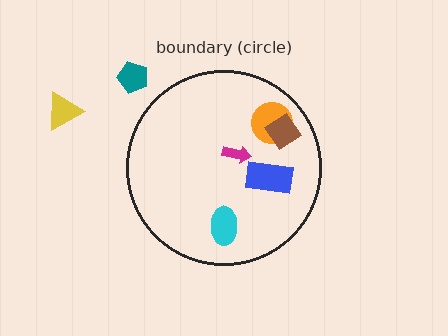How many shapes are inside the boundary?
5 inside, 2 outside.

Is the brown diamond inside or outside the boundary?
Inside.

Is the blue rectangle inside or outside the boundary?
Inside.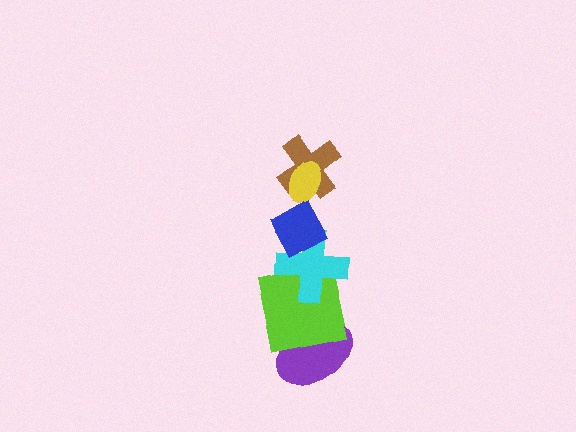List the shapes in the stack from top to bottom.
From top to bottom: the yellow ellipse, the brown cross, the blue diamond, the cyan cross, the lime square, the purple ellipse.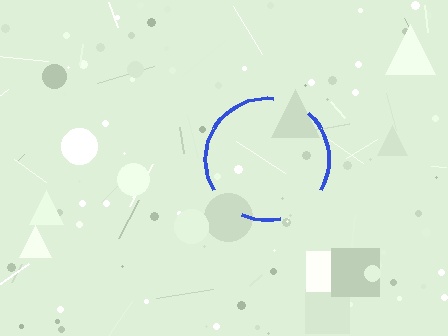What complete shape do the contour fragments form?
The contour fragments form a circle.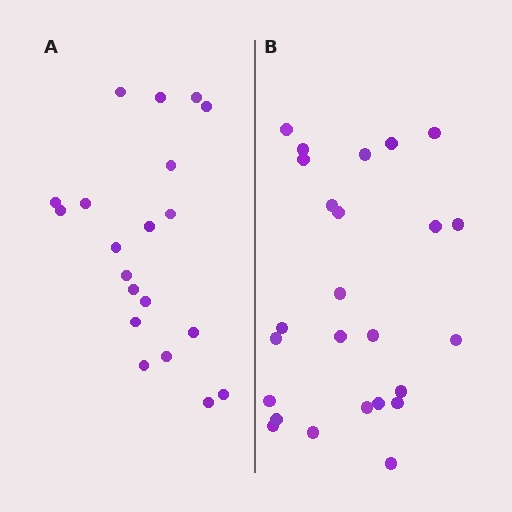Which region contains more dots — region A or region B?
Region B (the right region) has more dots.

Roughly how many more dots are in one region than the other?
Region B has about 5 more dots than region A.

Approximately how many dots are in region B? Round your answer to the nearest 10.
About 20 dots. (The exact count is 25, which rounds to 20.)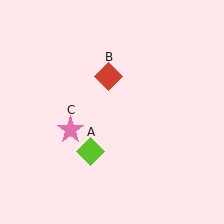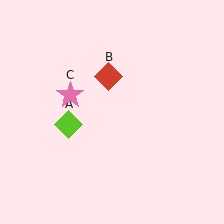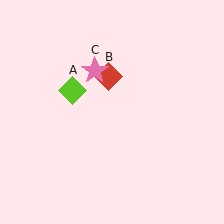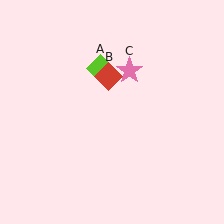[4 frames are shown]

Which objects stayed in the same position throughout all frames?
Red diamond (object B) remained stationary.